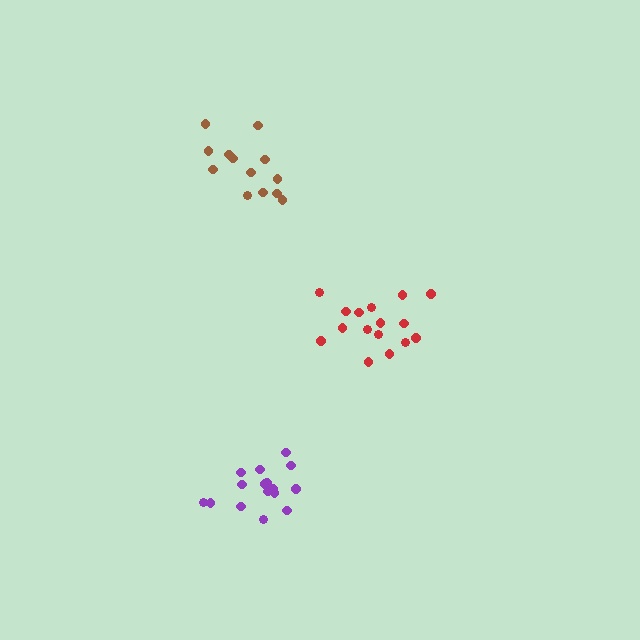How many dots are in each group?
Group 1: 16 dots, Group 2: 16 dots, Group 3: 13 dots (45 total).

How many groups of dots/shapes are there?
There are 3 groups.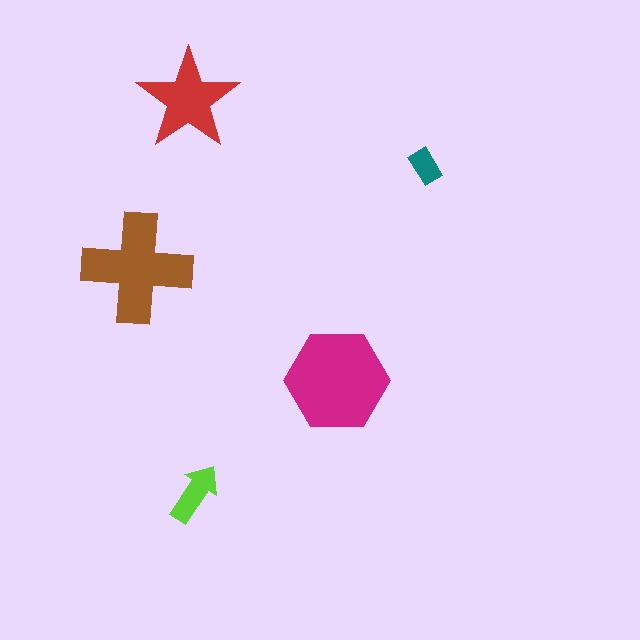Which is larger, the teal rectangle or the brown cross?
The brown cross.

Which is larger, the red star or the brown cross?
The brown cross.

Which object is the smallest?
The teal rectangle.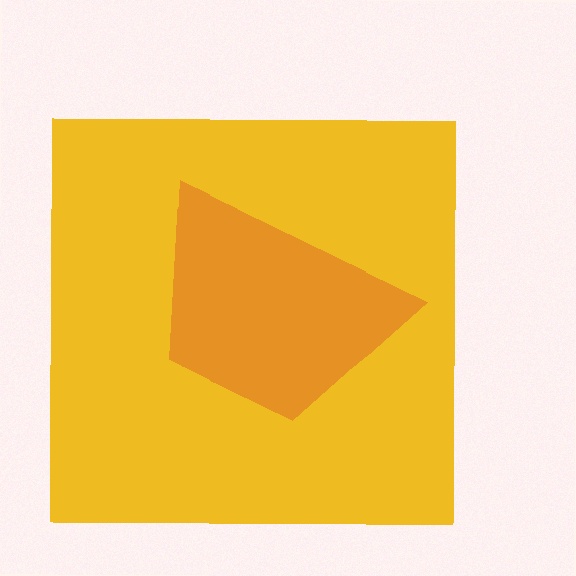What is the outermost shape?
The yellow square.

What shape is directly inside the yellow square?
The orange trapezoid.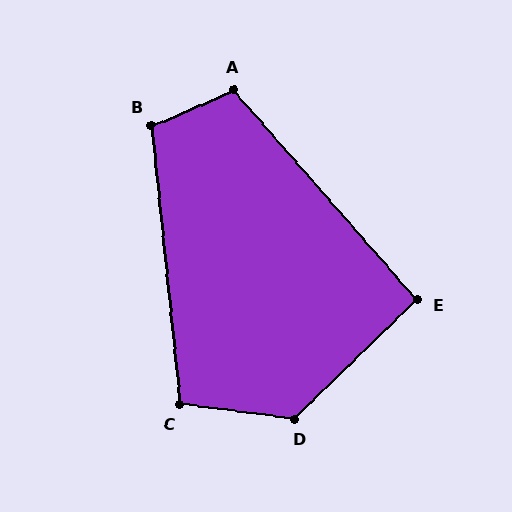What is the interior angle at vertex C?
Approximately 103 degrees (obtuse).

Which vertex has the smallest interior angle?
E, at approximately 93 degrees.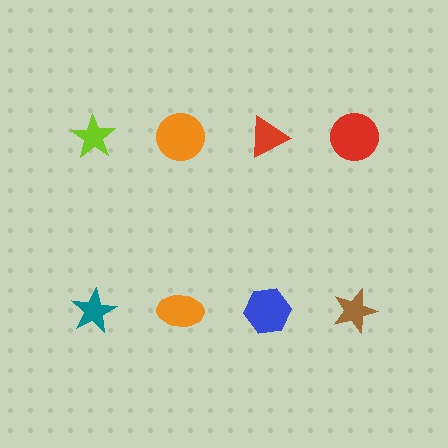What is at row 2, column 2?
An orange ellipse.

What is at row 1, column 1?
A lime star.